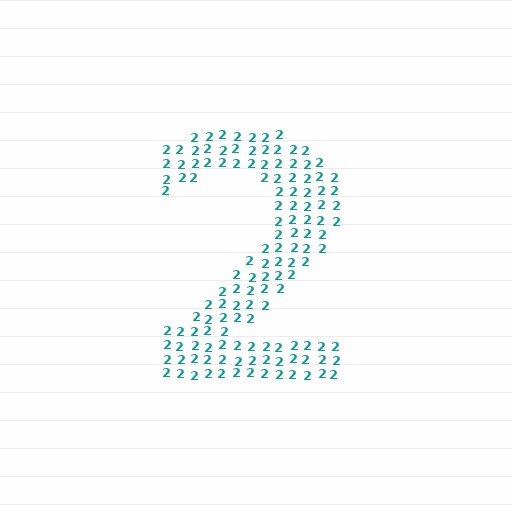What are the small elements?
The small elements are digit 2's.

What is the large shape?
The large shape is the digit 2.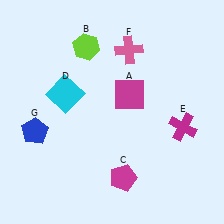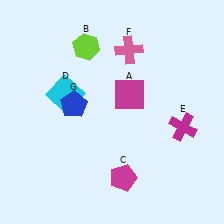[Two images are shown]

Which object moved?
The blue pentagon (G) moved right.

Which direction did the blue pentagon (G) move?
The blue pentagon (G) moved right.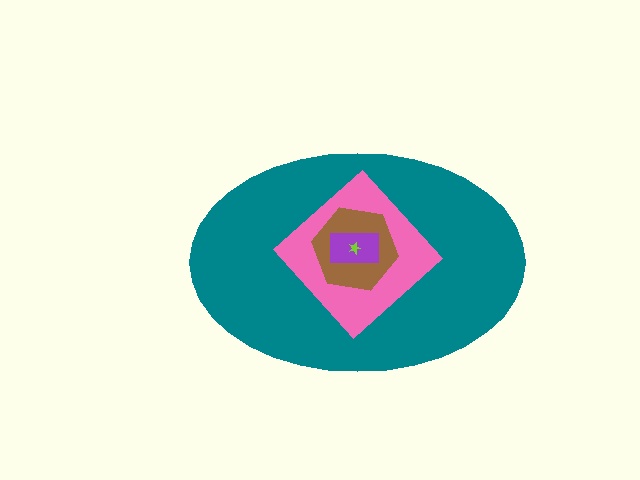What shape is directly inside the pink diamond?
The brown hexagon.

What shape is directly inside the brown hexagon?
The purple rectangle.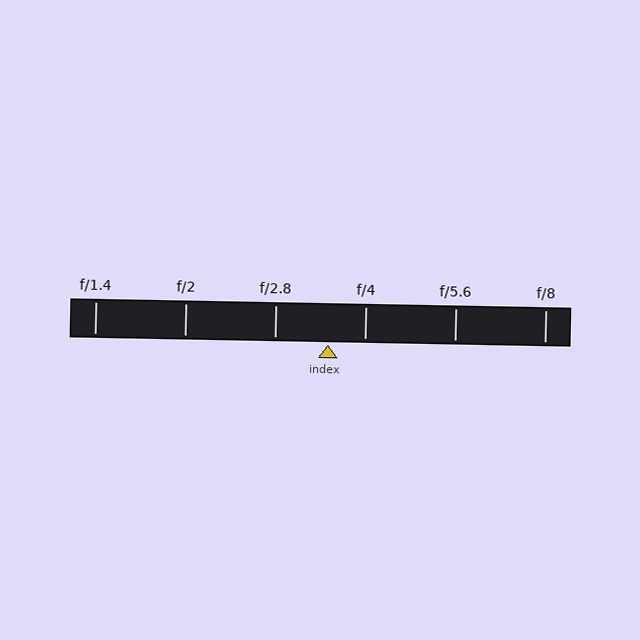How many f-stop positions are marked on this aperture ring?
There are 6 f-stop positions marked.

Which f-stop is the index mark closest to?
The index mark is closest to f/4.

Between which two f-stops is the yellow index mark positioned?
The index mark is between f/2.8 and f/4.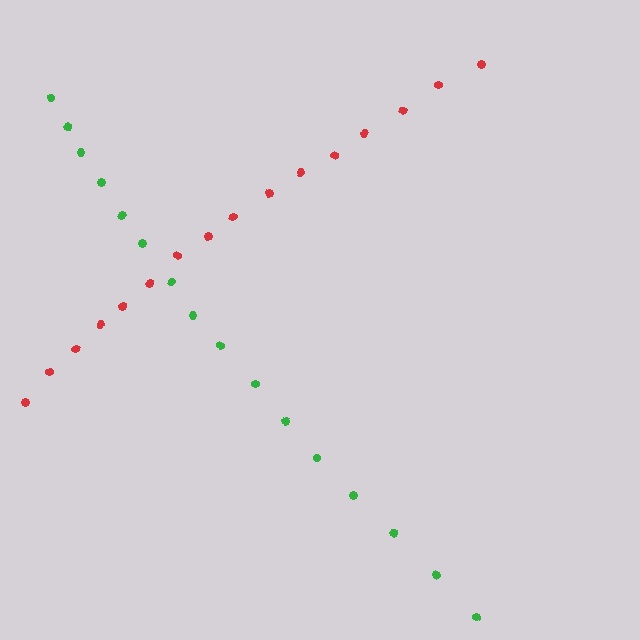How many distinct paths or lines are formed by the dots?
There are 2 distinct paths.